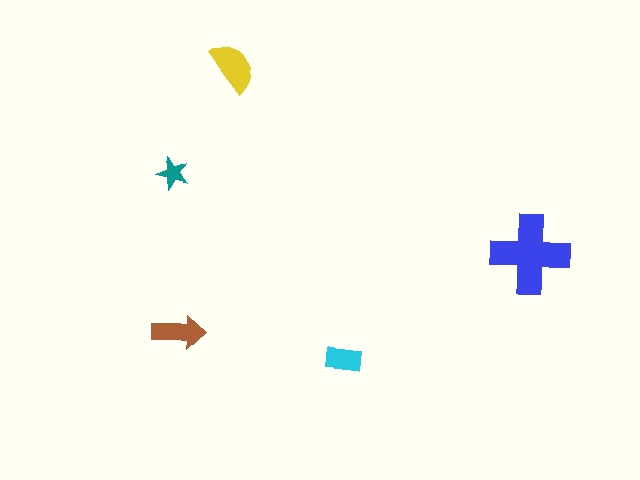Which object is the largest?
The blue cross.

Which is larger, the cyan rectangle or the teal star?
The cyan rectangle.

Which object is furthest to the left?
The teal star is leftmost.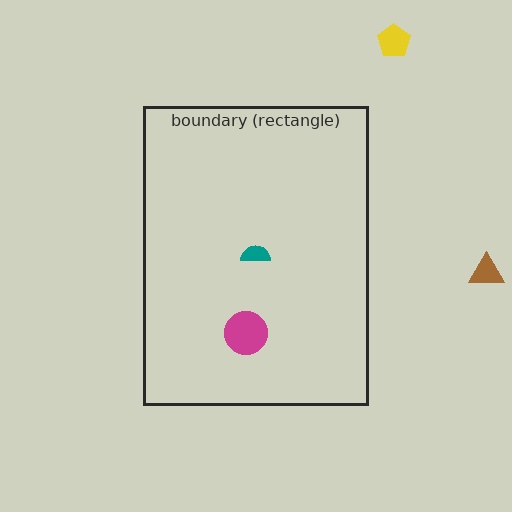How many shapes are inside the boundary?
2 inside, 2 outside.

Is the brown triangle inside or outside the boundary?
Outside.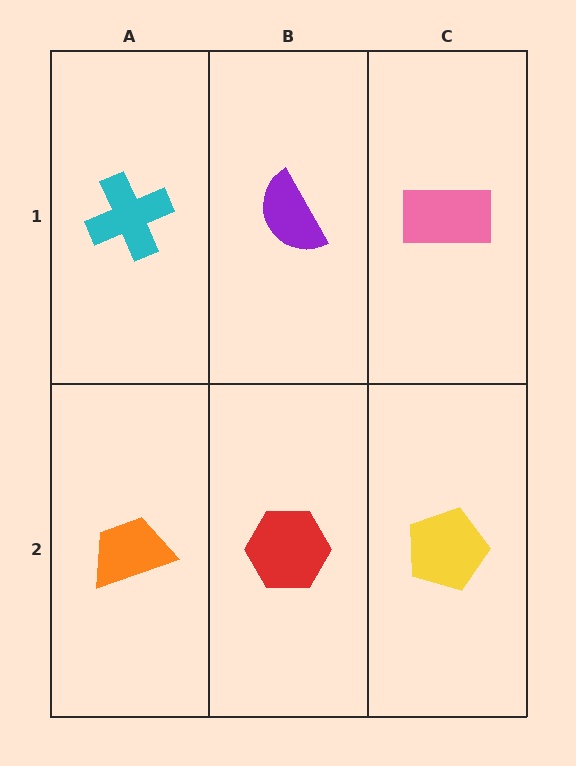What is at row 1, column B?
A purple semicircle.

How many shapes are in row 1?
3 shapes.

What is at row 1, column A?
A cyan cross.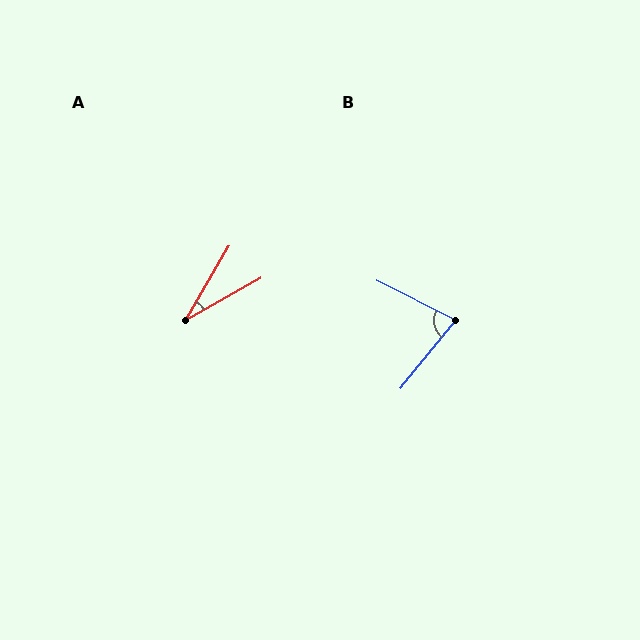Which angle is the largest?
B, at approximately 78 degrees.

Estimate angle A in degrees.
Approximately 30 degrees.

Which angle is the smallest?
A, at approximately 30 degrees.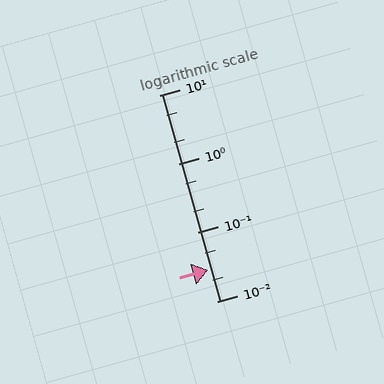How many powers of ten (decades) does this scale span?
The scale spans 3 decades, from 0.01 to 10.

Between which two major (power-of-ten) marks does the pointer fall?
The pointer is between 0.01 and 0.1.